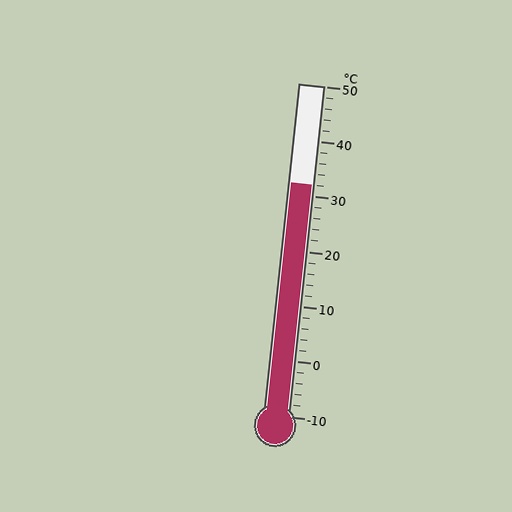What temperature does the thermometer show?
The thermometer shows approximately 32°C.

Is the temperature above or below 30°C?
The temperature is above 30°C.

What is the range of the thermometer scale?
The thermometer scale ranges from -10°C to 50°C.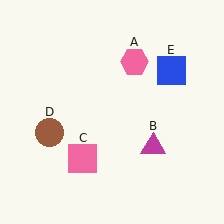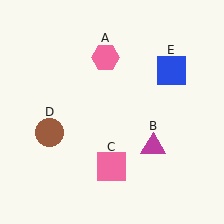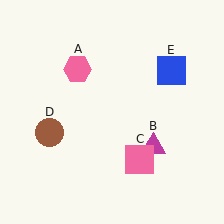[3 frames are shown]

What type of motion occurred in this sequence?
The pink hexagon (object A), pink square (object C) rotated counterclockwise around the center of the scene.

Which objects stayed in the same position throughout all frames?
Magenta triangle (object B) and brown circle (object D) and blue square (object E) remained stationary.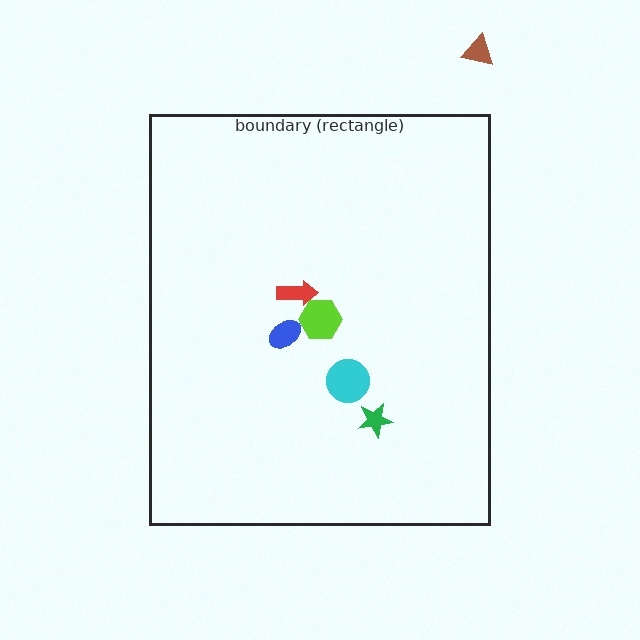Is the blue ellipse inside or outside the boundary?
Inside.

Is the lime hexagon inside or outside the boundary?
Inside.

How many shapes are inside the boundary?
5 inside, 1 outside.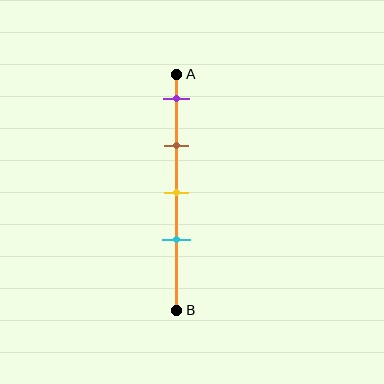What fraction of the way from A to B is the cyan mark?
The cyan mark is approximately 70% (0.7) of the way from A to B.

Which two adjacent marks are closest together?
The yellow and cyan marks are the closest adjacent pair.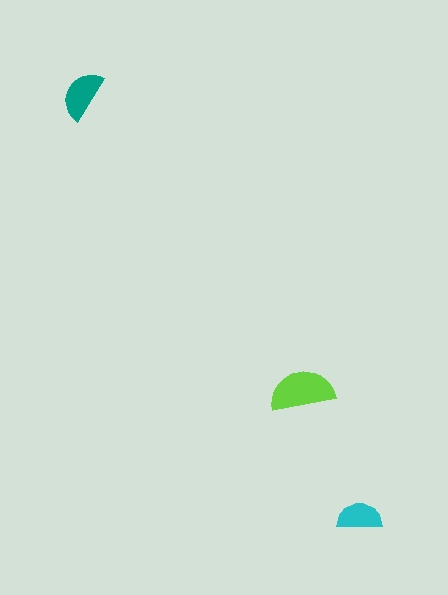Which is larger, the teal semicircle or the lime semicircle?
The lime one.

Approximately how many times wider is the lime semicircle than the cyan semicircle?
About 1.5 times wider.